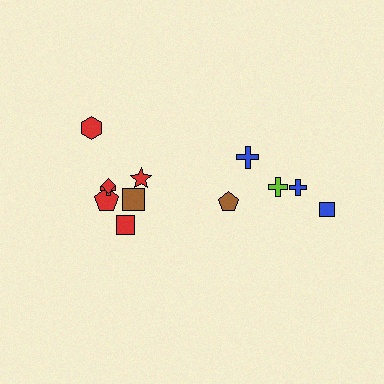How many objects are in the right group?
There are 5 objects.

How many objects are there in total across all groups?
There are 12 objects.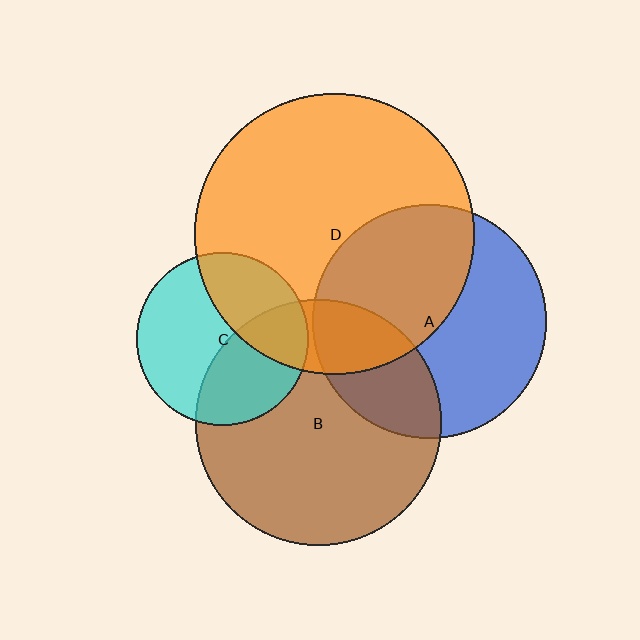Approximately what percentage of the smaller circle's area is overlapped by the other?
Approximately 35%.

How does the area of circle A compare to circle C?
Approximately 1.9 times.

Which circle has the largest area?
Circle D (orange).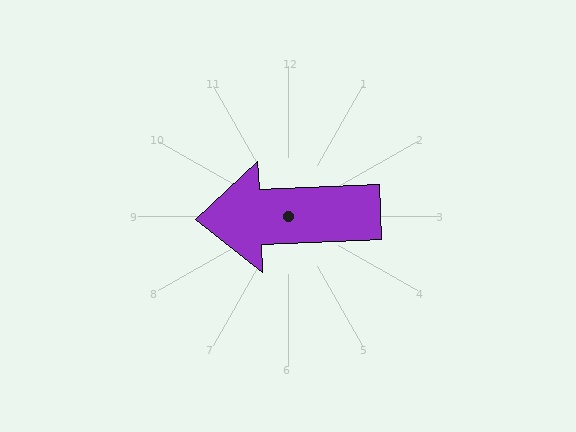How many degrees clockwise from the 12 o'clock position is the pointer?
Approximately 268 degrees.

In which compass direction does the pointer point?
West.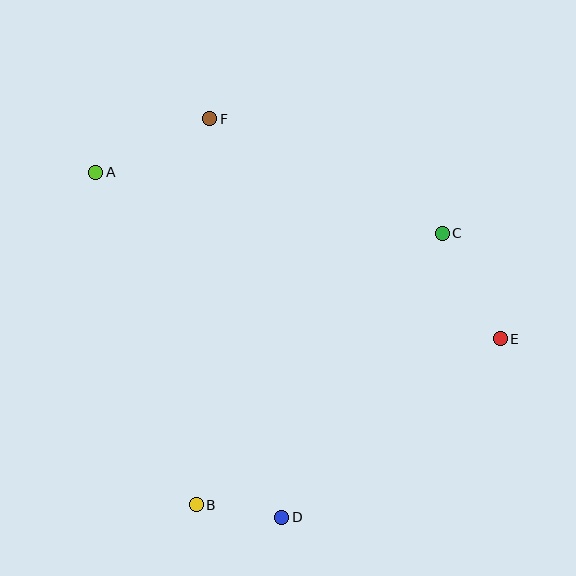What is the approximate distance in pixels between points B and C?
The distance between B and C is approximately 366 pixels.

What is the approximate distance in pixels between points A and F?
The distance between A and F is approximately 126 pixels.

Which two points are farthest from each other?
Points A and E are farthest from each other.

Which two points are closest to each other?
Points B and D are closest to each other.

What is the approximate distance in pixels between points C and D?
The distance between C and D is approximately 326 pixels.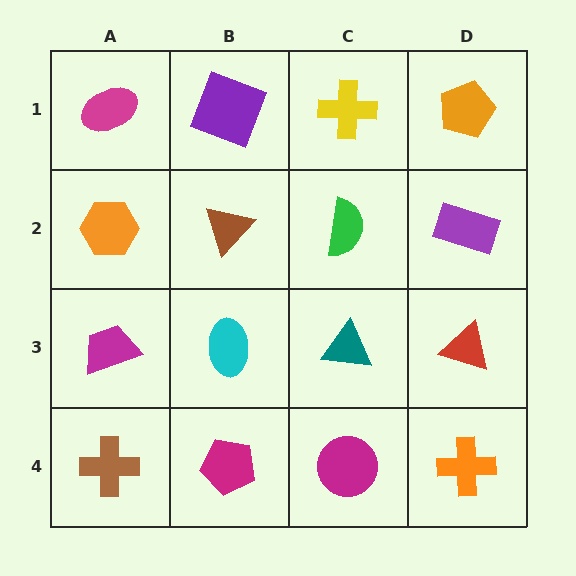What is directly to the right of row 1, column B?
A yellow cross.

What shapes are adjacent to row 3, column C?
A green semicircle (row 2, column C), a magenta circle (row 4, column C), a cyan ellipse (row 3, column B), a red triangle (row 3, column D).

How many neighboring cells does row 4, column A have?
2.